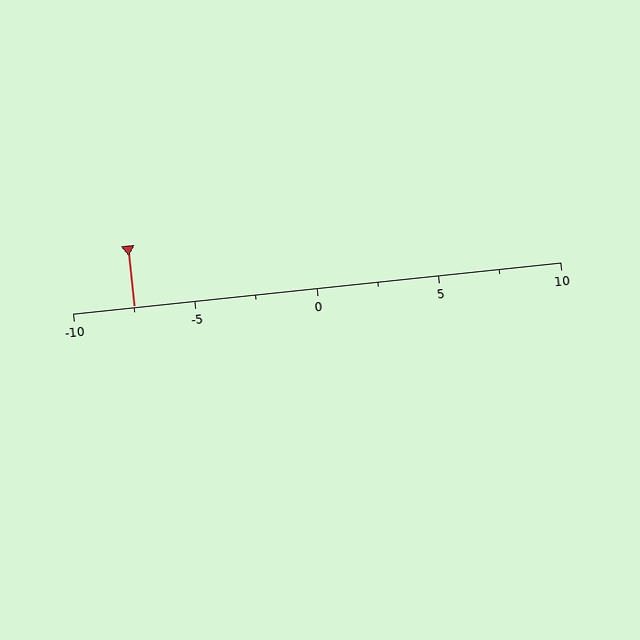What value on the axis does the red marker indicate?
The marker indicates approximately -7.5.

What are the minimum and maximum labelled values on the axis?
The axis runs from -10 to 10.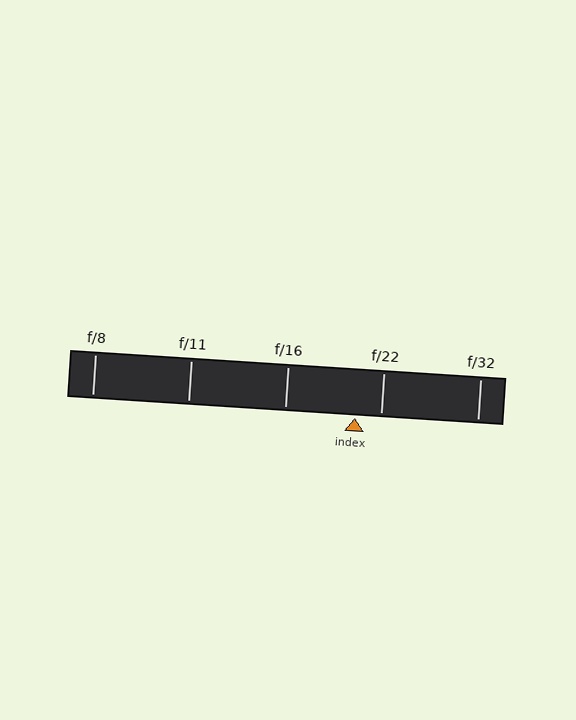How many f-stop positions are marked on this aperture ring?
There are 5 f-stop positions marked.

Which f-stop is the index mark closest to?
The index mark is closest to f/22.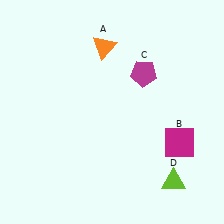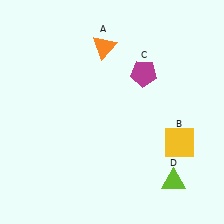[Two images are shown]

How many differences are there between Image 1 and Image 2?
There is 1 difference between the two images.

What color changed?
The square (B) changed from magenta in Image 1 to yellow in Image 2.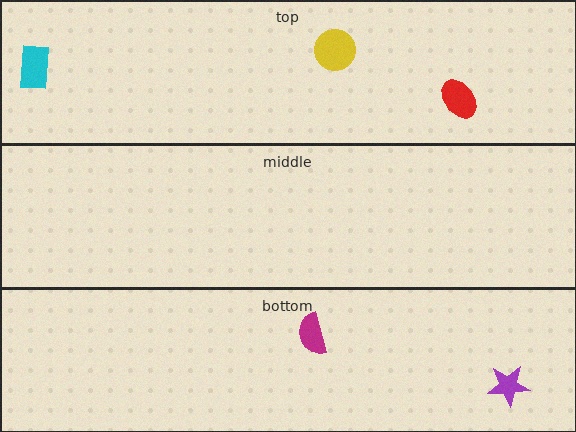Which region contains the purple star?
The bottom region.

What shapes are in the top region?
The red ellipse, the cyan rectangle, the yellow circle.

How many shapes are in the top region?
3.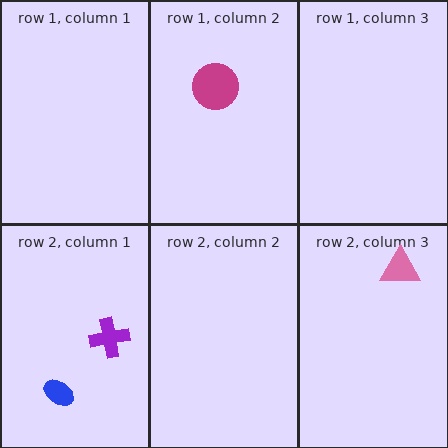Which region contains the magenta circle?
The row 1, column 2 region.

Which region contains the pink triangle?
The row 2, column 3 region.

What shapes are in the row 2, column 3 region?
The pink triangle.